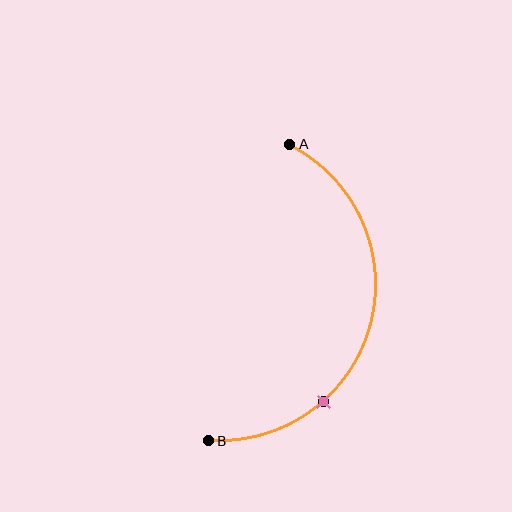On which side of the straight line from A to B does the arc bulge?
The arc bulges to the right of the straight line connecting A and B.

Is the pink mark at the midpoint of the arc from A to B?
No. The pink mark lies on the arc but is closer to endpoint B. The arc midpoint would be at the point on the curve equidistant along the arc from both A and B.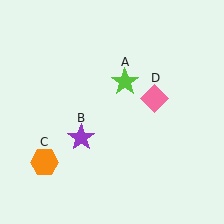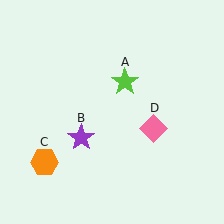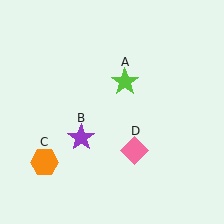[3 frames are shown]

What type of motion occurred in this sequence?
The pink diamond (object D) rotated clockwise around the center of the scene.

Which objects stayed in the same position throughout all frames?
Lime star (object A) and purple star (object B) and orange hexagon (object C) remained stationary.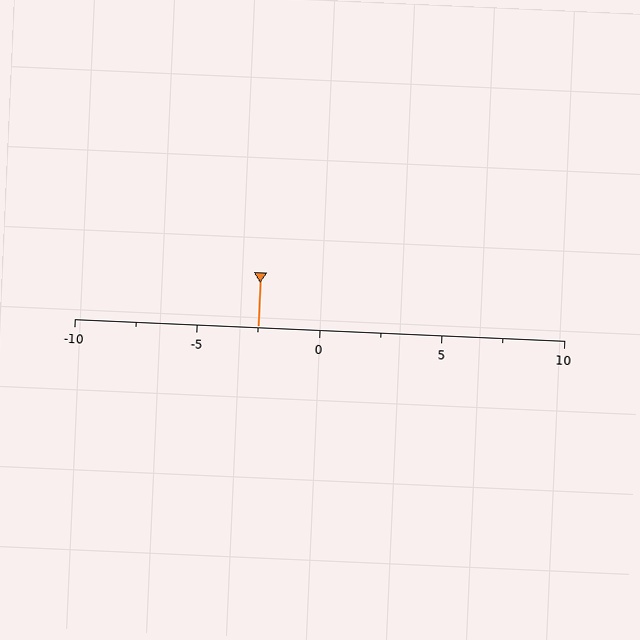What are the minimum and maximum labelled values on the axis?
The axis runs from -10 to 10.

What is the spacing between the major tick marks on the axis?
The major ticks are spaced 5 apart.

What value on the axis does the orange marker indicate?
The marker indicates approximately -2.5.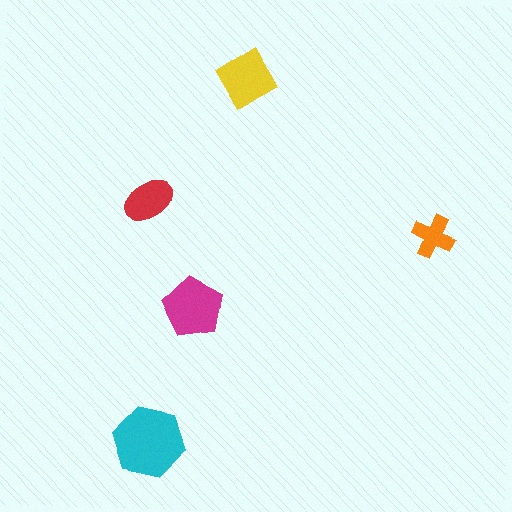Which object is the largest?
The cyan hexagon.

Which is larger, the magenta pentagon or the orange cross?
The magenta pentagon.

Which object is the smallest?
The orange cross.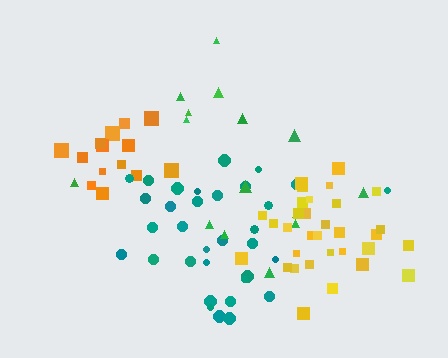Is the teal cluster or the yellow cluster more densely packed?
Yellow.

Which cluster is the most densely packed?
Yellow.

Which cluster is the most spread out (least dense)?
Green.